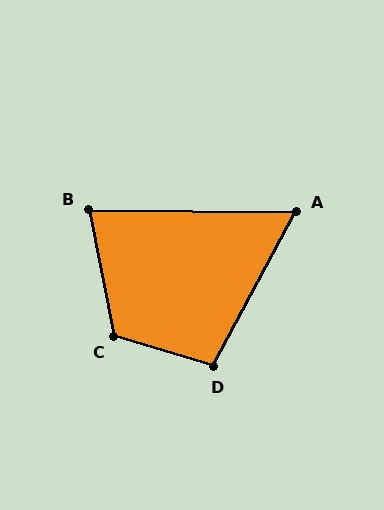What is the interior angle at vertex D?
Approximately 102 degrees (obtuse).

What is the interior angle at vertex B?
Approximately 78 degrees (acute).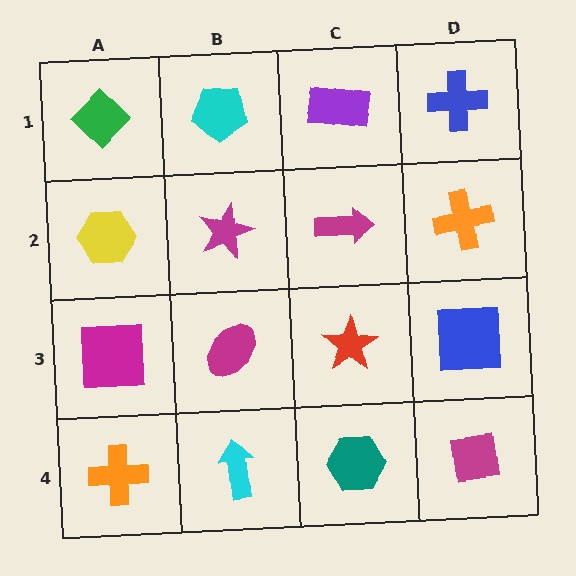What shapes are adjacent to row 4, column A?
A magenta square (row 3, column A), a cyan arrow (row 4, column B).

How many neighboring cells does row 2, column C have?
4.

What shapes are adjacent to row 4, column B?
A magenta ellipse (row 3, column B), an orange cross (row 4, column A), a teal hexagon (row 4, column C).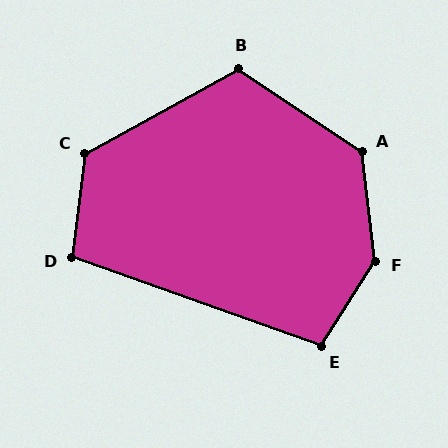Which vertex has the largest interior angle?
F, at approximately 141 degrees.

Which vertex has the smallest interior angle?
D, at approximately 102 degrees.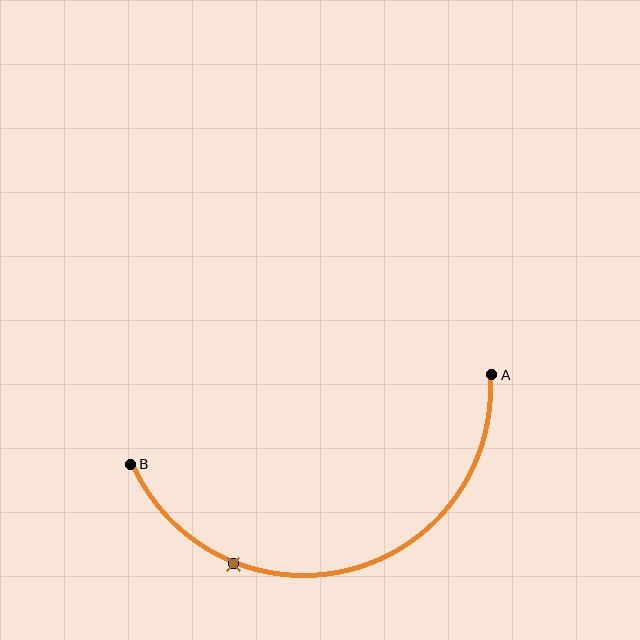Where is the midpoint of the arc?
The arc midpoint is the point on the curve farthest from the straight line joining A and B. It sits below that line.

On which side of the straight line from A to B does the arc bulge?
The arc bulges below the straight line connecting A and B.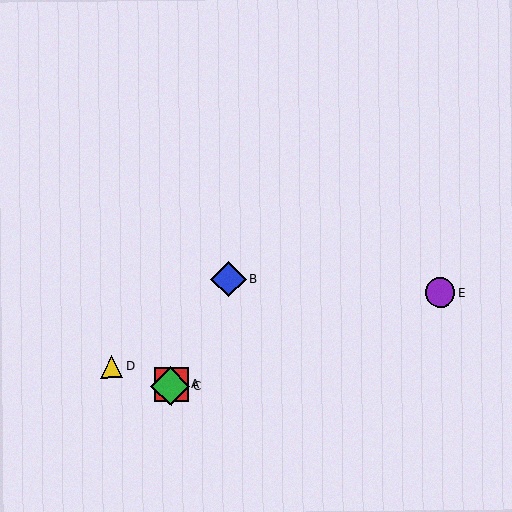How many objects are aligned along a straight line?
3 objects (A, B, C) are aligned along a straight line.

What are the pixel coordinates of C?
Object C is at (171, 386).